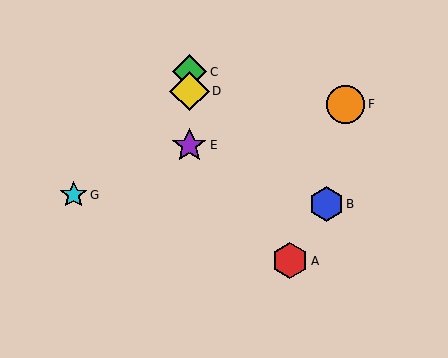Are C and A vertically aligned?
No, C is at x≈189 and A is at x≈290.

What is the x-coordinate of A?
Object A is at x≈290.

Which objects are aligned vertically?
Objects C, D, E are aligned vertically.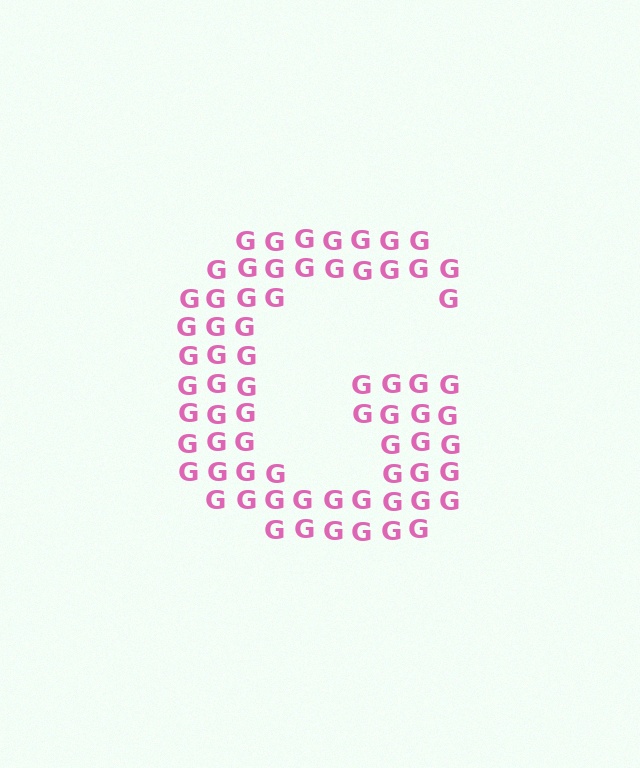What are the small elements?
The small elements are letter G's.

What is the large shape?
The large shape is the letter G.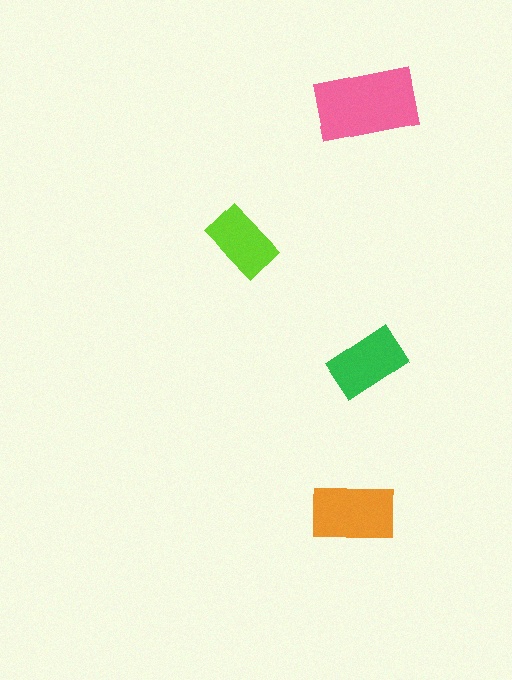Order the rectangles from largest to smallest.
the pink one, the orange one, the green one, the lime one.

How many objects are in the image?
There are 4 objects in the image.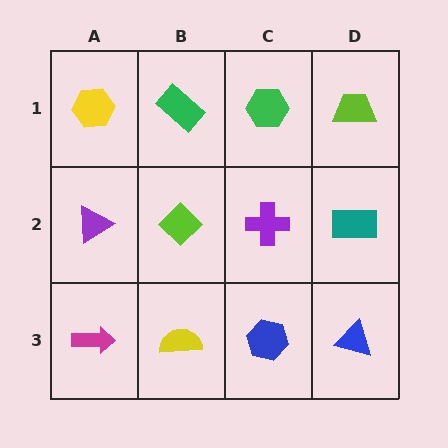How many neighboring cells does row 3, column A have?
2.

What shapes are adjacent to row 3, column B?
A lime diamond (row 2, column B), a magenta arrow (row 3, column A), a blue hexagon (row 3, column C).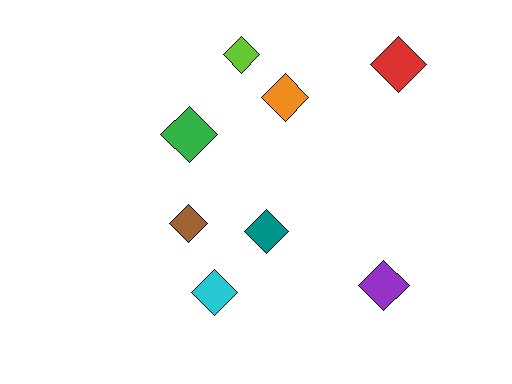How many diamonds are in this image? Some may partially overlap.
There are 8 diamonds.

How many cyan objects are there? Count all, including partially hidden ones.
There is 1 cyan object.